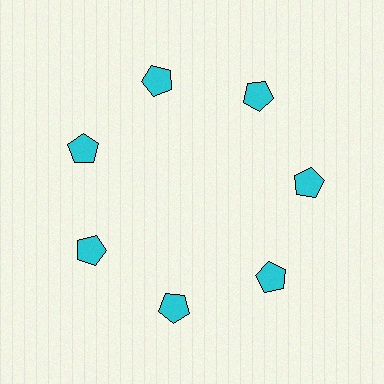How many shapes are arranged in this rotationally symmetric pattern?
There are 7 shapes, arranged in 7 groups of 1.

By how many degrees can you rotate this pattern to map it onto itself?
The pattern maps onto itself every 51 degrees of rotation.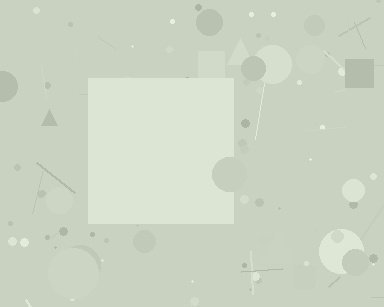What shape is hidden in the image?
A square is hidden in the image.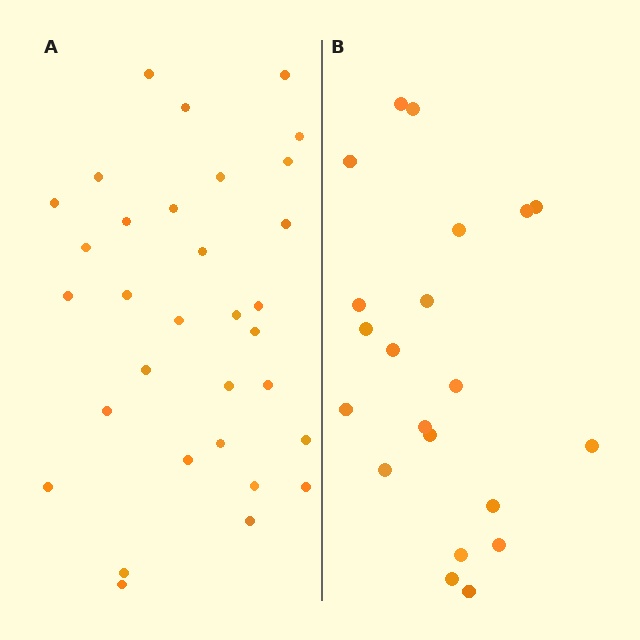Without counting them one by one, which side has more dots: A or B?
Region A (the left region) has more dots.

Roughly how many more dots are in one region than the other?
Region A has roughly 12 or so more dots than region B.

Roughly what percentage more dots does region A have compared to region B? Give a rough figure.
About 50% more.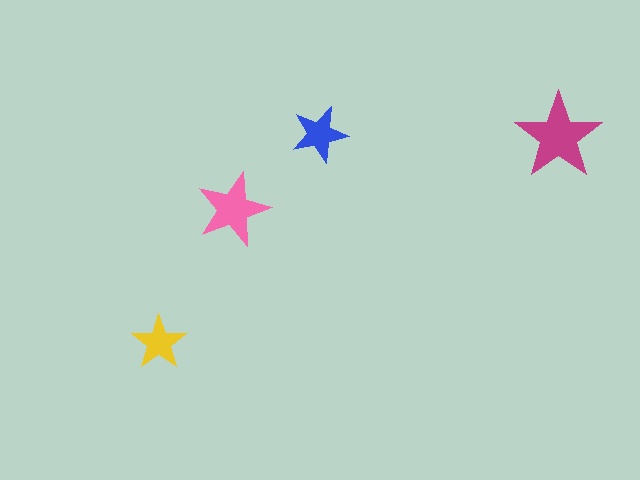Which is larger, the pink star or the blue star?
The pink one.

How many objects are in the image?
There are 4 objects in the image.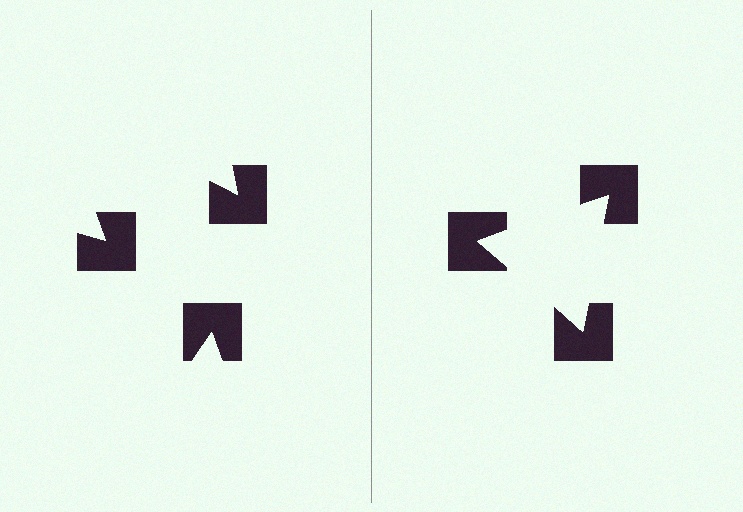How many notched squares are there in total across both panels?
6 — 3 on each side.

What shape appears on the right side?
An illusory triangle.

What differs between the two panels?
The notched squares are positioned identically on both sides; only the wedge orientations differ. On the right they align to a triangle; on the left they are misaligned.